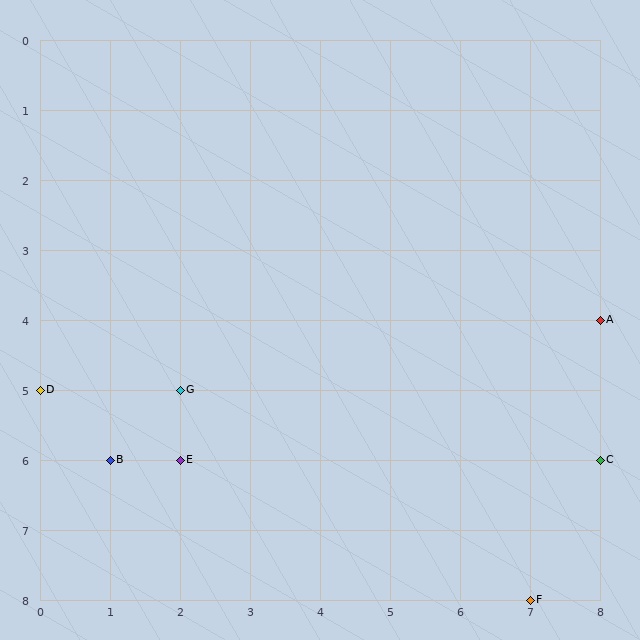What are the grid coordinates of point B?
Point B is at grid coordinates (1, 6).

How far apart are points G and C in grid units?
Points G and C are 6 columns and 1 row apart (about 6.1 grid units diagonally).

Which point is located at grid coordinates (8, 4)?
Point A is at (8, 4).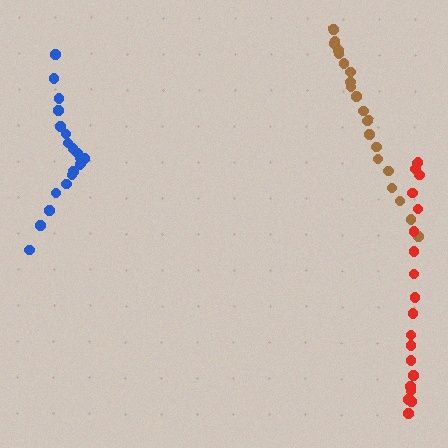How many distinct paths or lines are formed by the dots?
There are 3 distinct paths.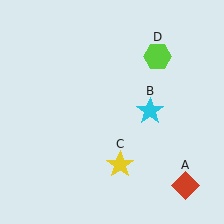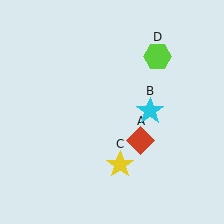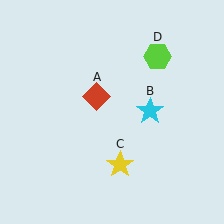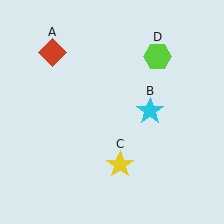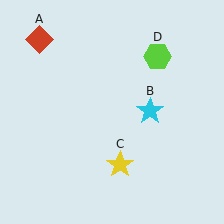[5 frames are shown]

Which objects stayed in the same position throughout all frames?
Cyan star (object B) and yellow star (object C) and lime hexagon (object D) remained stationary.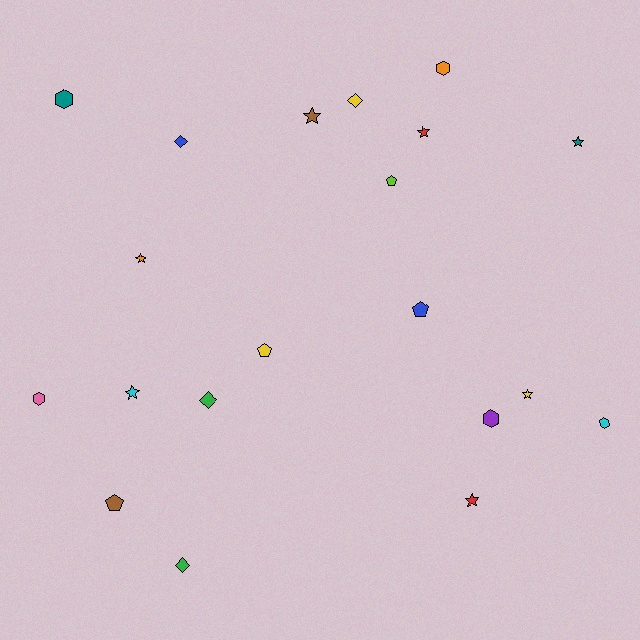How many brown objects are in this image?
There are 2 brown objects.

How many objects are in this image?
There are 20 objects.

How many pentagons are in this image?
There are 4 pentagons.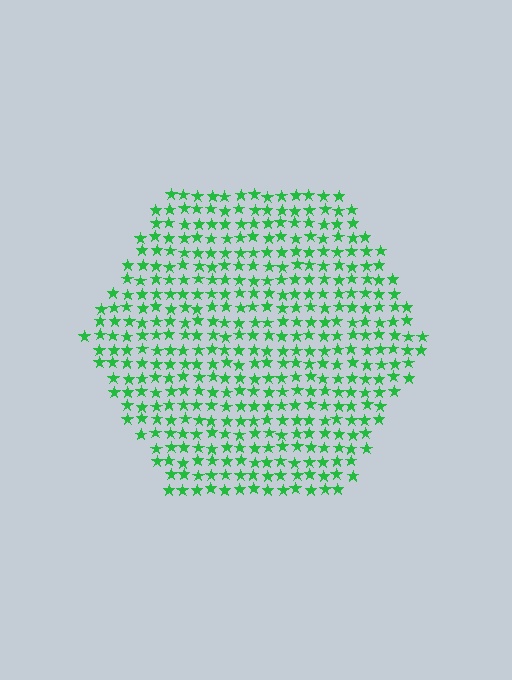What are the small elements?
The small elements are stars.